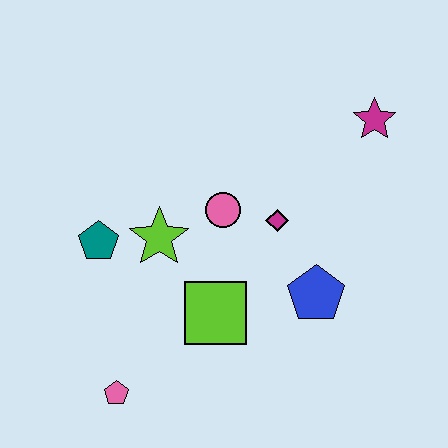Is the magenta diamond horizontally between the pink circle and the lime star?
No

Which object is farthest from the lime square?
The magenta star is farthest from the lime square.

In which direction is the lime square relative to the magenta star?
The lime square is below the magenta star.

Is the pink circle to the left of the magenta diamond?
Yes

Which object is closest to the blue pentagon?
The magenta diamond is closest to the blue pentagon.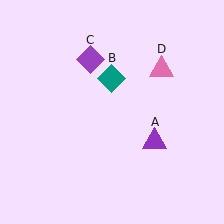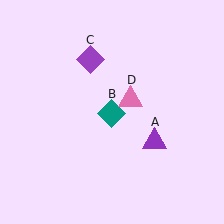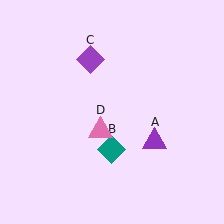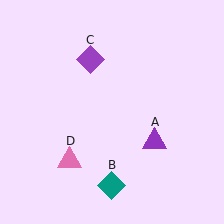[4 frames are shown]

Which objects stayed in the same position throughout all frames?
Purple triangle (object A) and purple diamond (object C) remained stationary.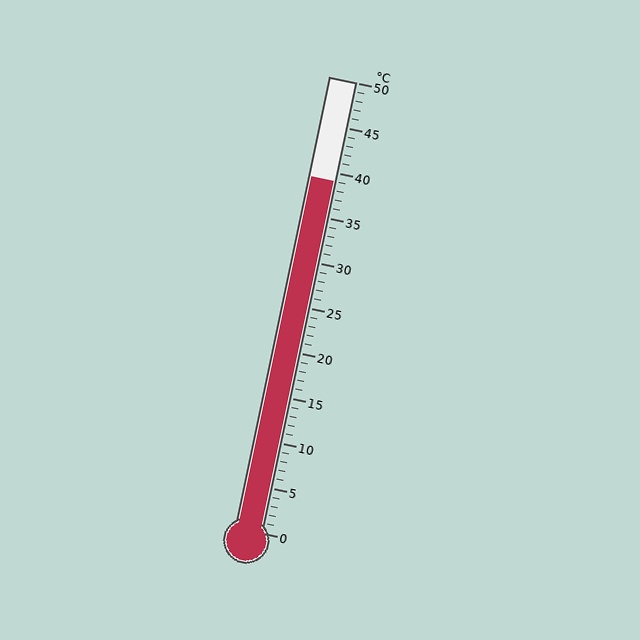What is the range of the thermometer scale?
The thermometer scale ranges from 0°C to 50°C.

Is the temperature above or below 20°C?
The temperature is above 20°C.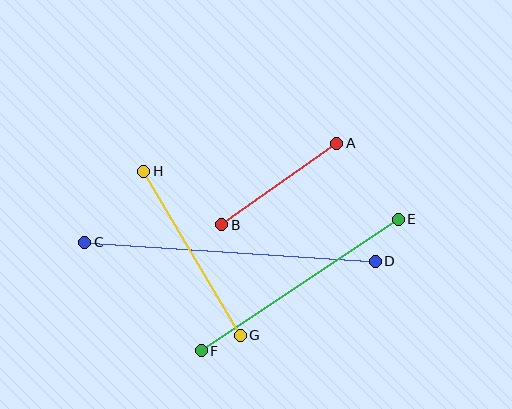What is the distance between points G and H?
The distance is approximately 190 pixels.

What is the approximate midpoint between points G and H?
The midpoint is at approximately (192, 253) pixels.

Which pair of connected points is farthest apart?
Points C and D are farthest apart.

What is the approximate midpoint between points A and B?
The midpoint is at approximately (279, 184) pixels.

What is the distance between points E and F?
The distance is approximately 237 pixels.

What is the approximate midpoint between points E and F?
The midpoint is at approximately (300, 285) pixels.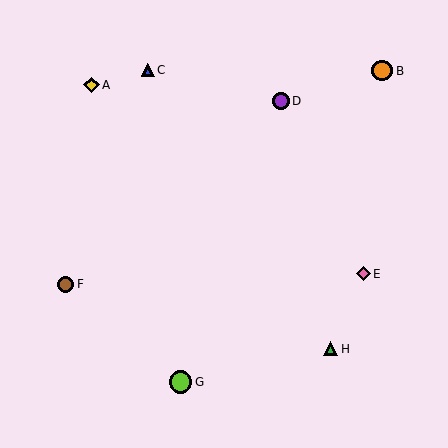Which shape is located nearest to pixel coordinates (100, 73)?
The yellow diamond (labeled A) at (92, 85) is nearest to that location.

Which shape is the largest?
The lime circle (labeled G) is the largest.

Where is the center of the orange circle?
The center of the orange circle is at (382, 71).